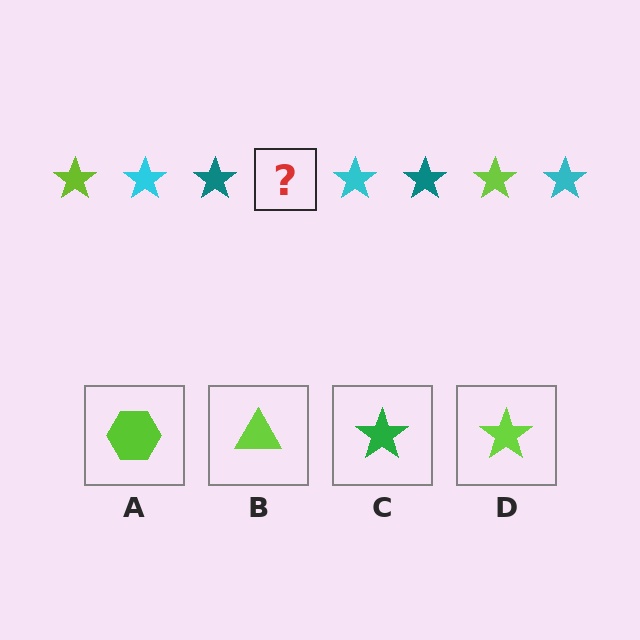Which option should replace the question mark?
Option D.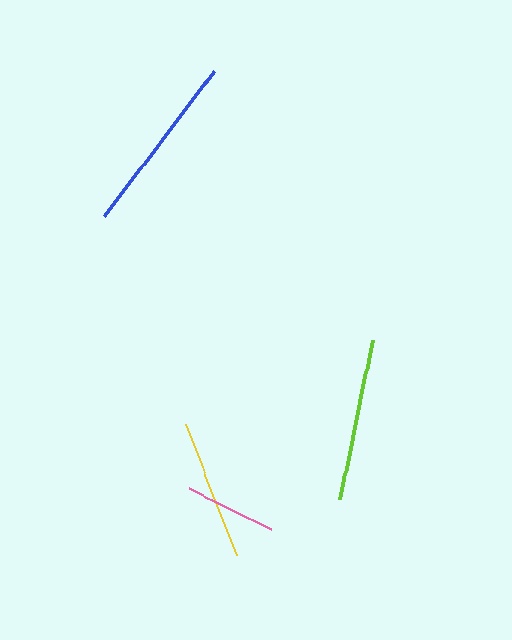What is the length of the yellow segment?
The yellow segment is approximately 140 pixels long.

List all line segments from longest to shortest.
From longest to shortest: blue, lime, yellow, pink.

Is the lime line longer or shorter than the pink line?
The lime line is longer than the pink line.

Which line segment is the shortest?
The pink line is the shortest at approximately 91 pixels.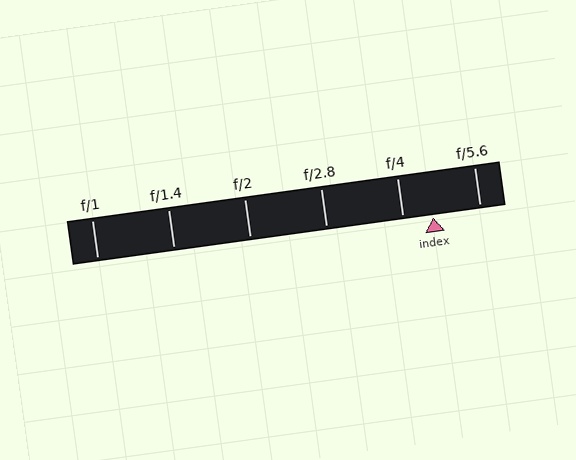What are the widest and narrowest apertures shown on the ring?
The widest aperture shown is f/1 and the narrowest is f/5.6.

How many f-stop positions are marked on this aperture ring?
There are 6 f-stop positions marked.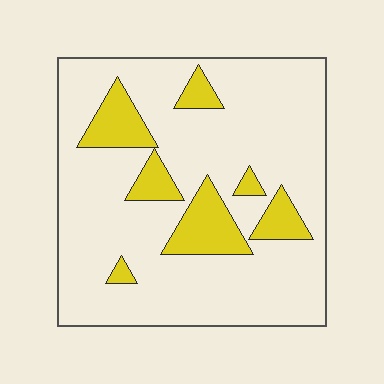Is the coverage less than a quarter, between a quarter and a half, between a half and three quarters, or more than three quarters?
Less than a quarter.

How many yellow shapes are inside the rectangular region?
7.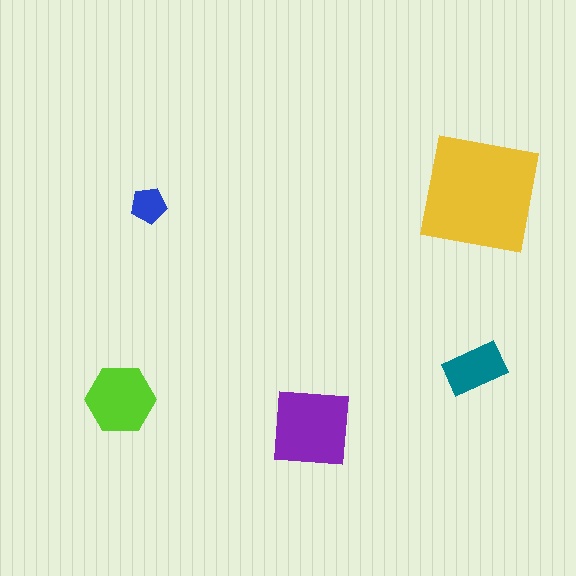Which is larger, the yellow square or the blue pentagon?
The yellow square.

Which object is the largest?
The yellow square.